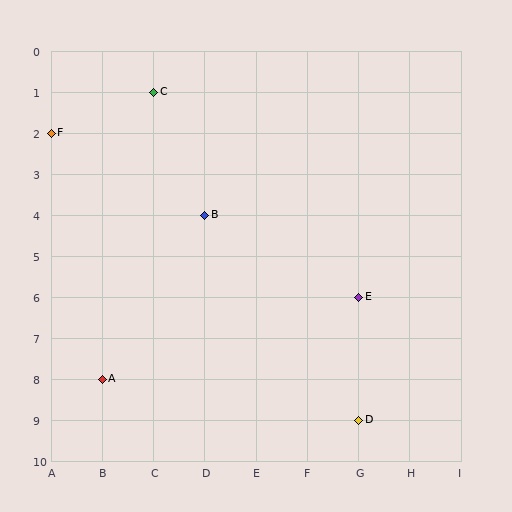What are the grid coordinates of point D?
Point D is at grid coordinates (G, 9).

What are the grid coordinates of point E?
Point E is at grid coordinates (G, 6).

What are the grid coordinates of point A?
Point A is at grid coordinates (B, 8).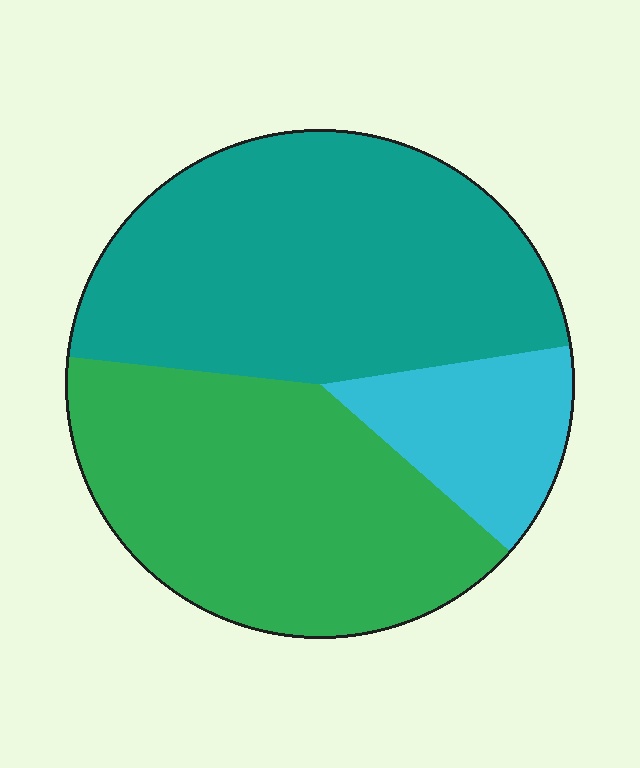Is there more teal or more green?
Teal.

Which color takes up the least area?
Cyan, at roughly 15%.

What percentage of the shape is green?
Green covers 40% of the shape.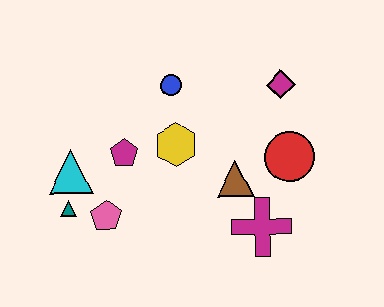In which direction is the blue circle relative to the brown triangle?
The blue circle is above the brown triangle.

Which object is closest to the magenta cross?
The brown triangle is closest to the magenta cross.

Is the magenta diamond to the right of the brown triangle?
Yes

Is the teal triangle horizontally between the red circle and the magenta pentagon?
No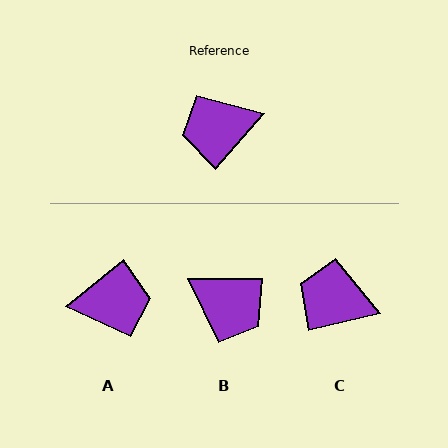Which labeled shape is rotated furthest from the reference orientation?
A, about 171 degrees away.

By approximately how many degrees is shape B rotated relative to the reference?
Approximately 131 degrees counter-clockwise.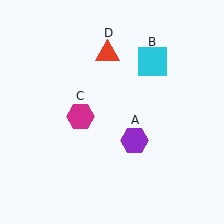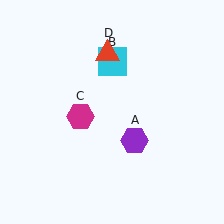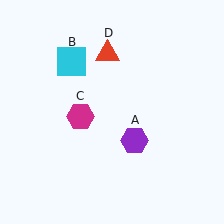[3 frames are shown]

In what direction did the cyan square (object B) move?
The cyan square (object B) moved left.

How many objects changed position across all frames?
1 object changed position: cyan square (object B).